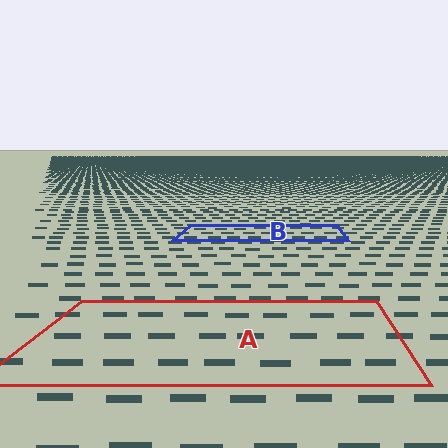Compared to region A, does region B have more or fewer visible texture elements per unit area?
Region B has more texture elements per unit area — they are packed more densely because it is farther away.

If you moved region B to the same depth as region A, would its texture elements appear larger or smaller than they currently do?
They would appear larger. At a closer depth, the same texture elements are projected at a bigger on-screen size.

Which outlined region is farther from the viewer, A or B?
Region B is farther from the viewer — the texture elements inside it appear smaller and more densely packed.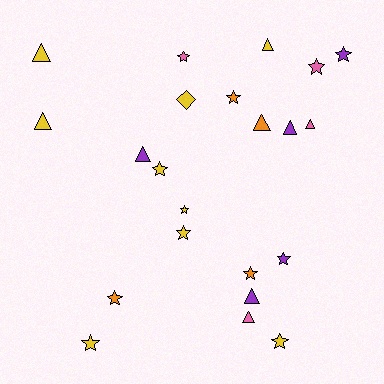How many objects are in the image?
There are 22 objects.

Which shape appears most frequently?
Star, with 12 objects.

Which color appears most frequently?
Yellow, with 9 objects.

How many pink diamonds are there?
There are no pink diamonds.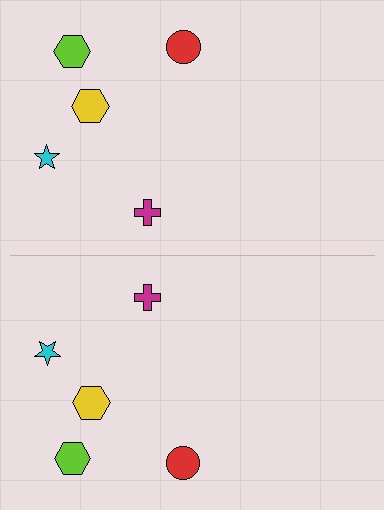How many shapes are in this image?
There are 10 shapes in this image.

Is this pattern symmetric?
Yes, this pattern has bilateral (reflection) symmetry.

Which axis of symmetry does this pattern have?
The pattern has a horizontal axis of symmetry running through the center of the image.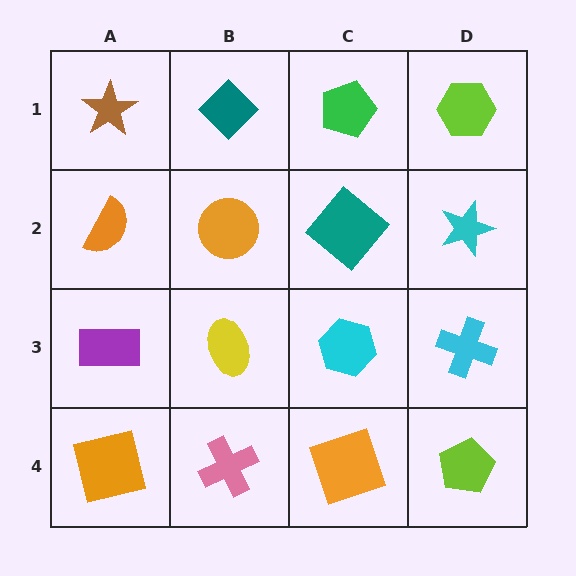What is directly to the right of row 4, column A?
A pink cross.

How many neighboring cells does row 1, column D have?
2.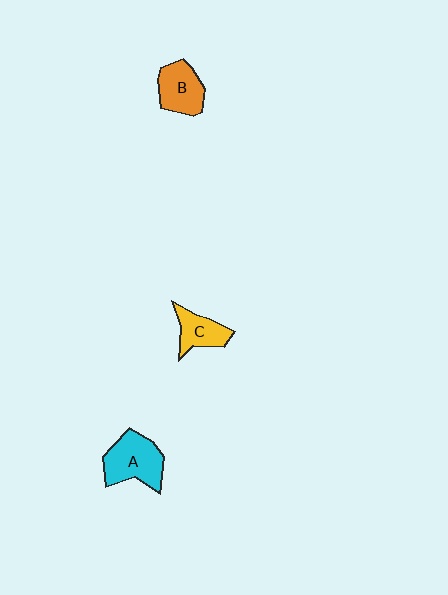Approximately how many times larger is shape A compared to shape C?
Approximately 1.6 times.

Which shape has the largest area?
Shape A (cyan).